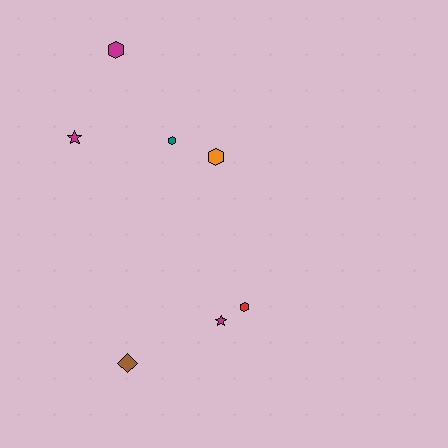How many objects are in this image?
There are 7 objects.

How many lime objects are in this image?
There are no lime objects.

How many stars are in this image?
There are 2 stars.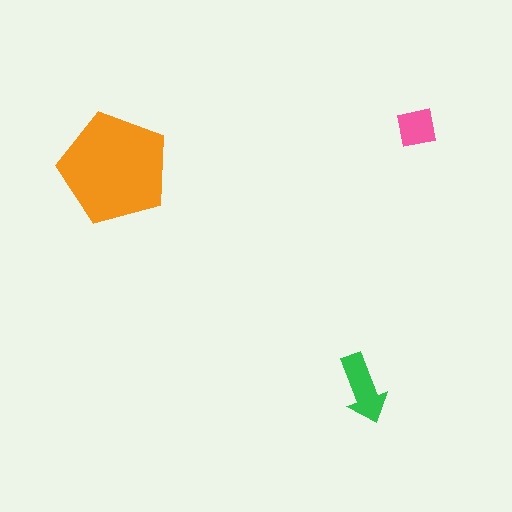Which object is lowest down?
The green arrow is bottommost.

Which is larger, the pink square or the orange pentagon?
The orange pentagon.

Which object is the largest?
The orange pentagon.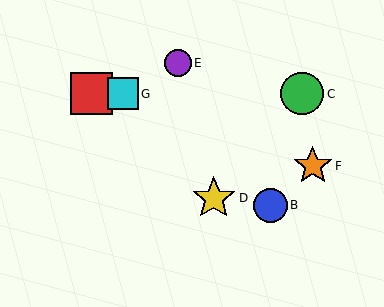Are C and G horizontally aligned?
Yes, both are at y≈94.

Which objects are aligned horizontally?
Objects A, C, G are aligned horizontally.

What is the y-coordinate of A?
Object A is at y≈94.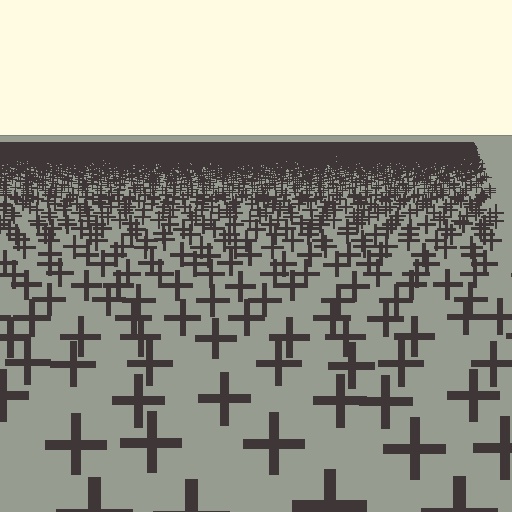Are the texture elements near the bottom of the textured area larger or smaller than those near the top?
Larger. Near the bottom, elements are closer to the viewer and appear at a bigger on-screen size.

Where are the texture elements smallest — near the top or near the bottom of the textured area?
Near the top.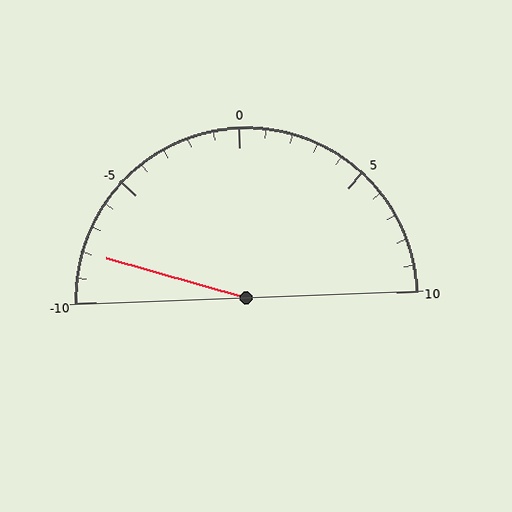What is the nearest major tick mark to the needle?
The nearest major tick mark is -10.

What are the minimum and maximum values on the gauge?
The gauge ranges from -10 to 10.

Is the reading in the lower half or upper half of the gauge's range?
The reading is in the lower half of the range (-10 to 10).